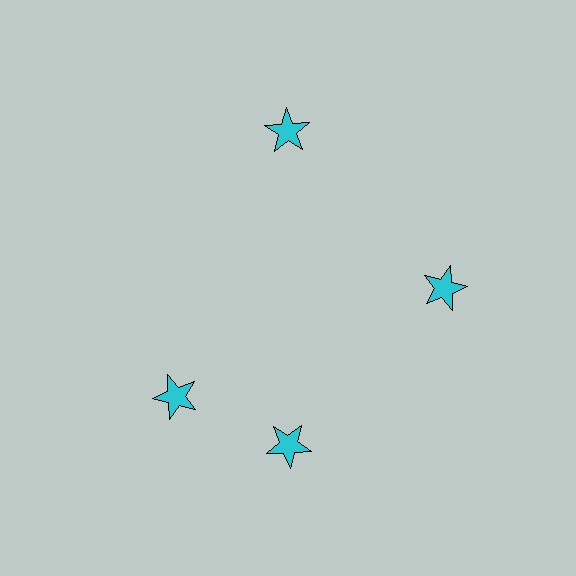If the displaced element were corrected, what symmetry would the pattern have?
It would have 4-fold rotational symmetry — the pattern would map onto itself every 90 degrees.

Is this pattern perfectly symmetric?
No. The 4 cyan stars are arranged in a ring, but one element near the 9 o'clock position is rotated out of alignment along the ring, breaking the 4-fold rotational symmetry.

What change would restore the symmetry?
The symmetry would be restored by rotating it back into even spacing with its neighbors so that all 4 stars sit at equal angles and equal distance from the center.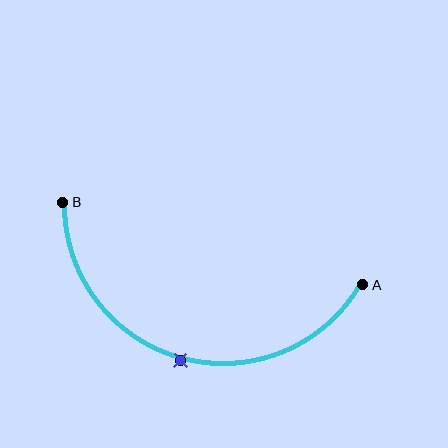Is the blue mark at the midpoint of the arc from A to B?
Yes. The blue mark lies on the arc at equal arc-length from both A and B — it is the arc midpoint.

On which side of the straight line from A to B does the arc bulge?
The arc bulges below the straight line connecting A and B.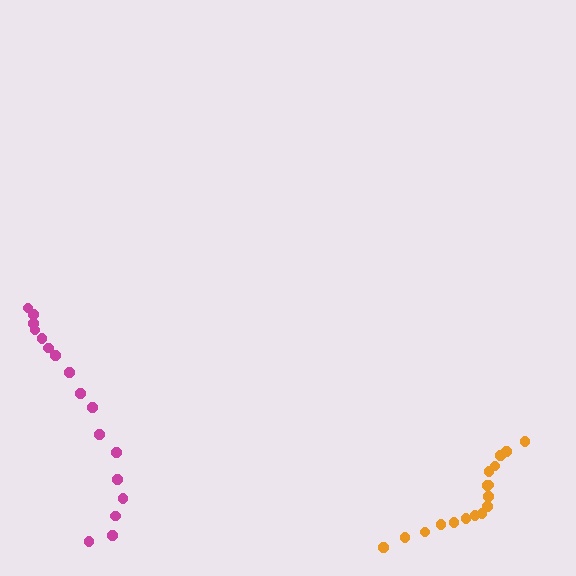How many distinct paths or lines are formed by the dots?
There are 2 distinct paths.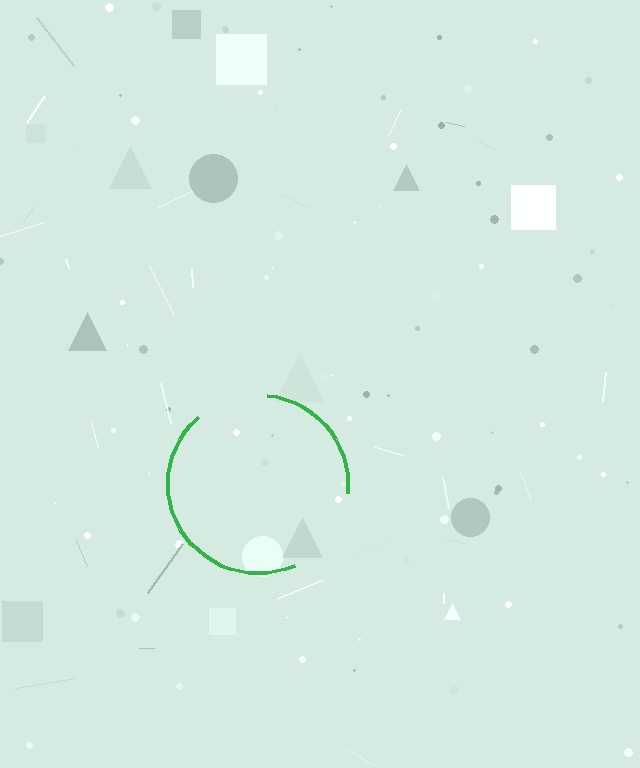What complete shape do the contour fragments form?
The contour fragments form a circle.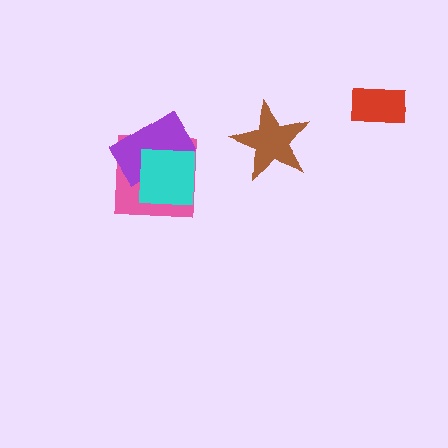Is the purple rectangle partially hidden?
Yes, it is partially covered by another shape.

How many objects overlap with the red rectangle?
0 objects overlap with the red rectangle.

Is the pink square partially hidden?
Yes, it is partially covered by another shape.